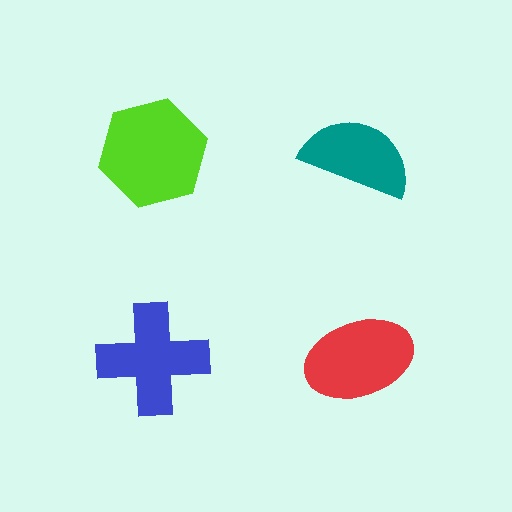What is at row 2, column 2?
A red ellipse.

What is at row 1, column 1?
A lime hexagon.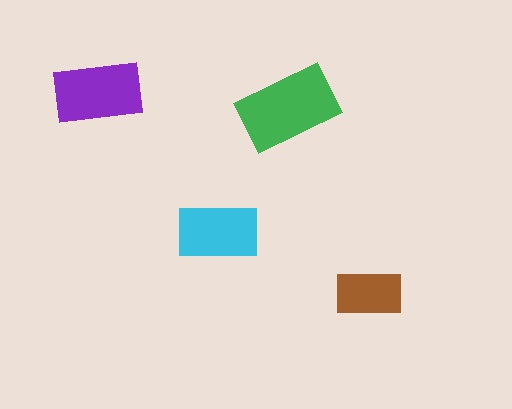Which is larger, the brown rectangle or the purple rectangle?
The purple one.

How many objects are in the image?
There are 4 objects in the image.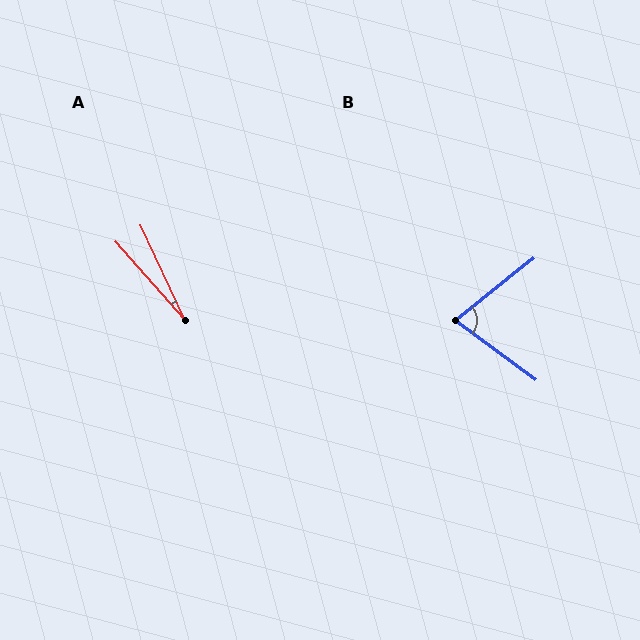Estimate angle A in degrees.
Approximately 17 degrees.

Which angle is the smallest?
A, at approximately 17 degrees.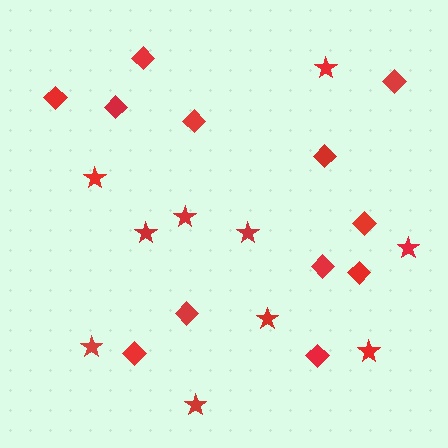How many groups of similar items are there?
There are 2 groups: one group of stars (10) and one group of diamonds (12).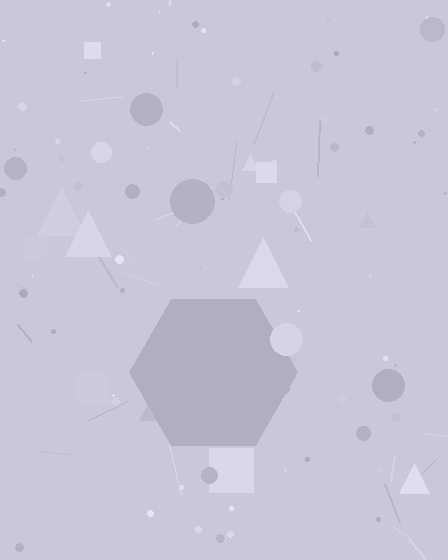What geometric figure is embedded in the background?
A hexagon is embedded in the background.